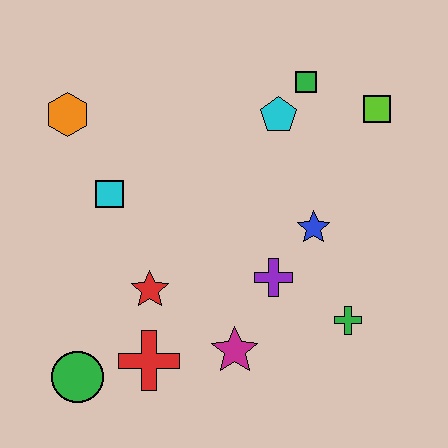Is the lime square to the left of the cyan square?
No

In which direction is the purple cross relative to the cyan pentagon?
The purple cross is below the cyan pentagon.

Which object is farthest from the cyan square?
The lime square is farthest from the cyan square.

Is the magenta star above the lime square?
No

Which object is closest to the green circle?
The red cross is closest to the green circle.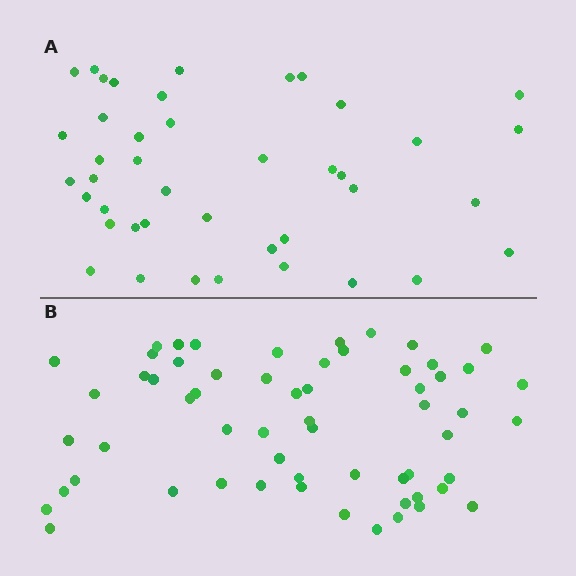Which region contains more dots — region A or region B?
Region B (the bottom region) has more dots.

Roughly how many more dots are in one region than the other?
Region B has approximately 20 more dots than region A.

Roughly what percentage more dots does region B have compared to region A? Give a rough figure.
About 45% more.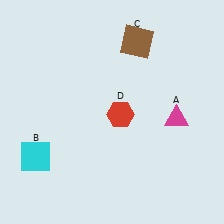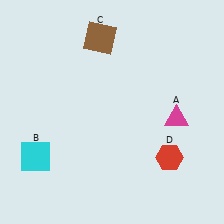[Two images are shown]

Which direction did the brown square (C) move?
The brown square (C) moved left.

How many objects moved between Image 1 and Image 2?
2 objects moved between the two images.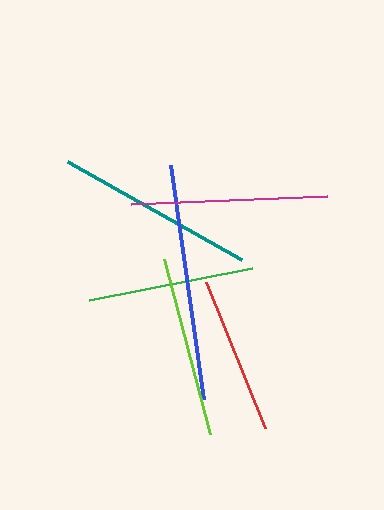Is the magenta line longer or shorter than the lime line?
The magenta line is longer than the lime line.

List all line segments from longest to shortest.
From longest to shortest: blue, teal, magenta, lime, green, red.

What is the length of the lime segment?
The lime segment is approximately 181 pixels long.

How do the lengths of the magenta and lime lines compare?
The magenta and lime lines are approximately the same length.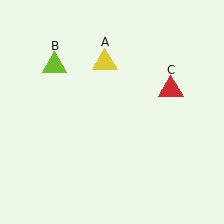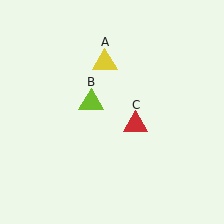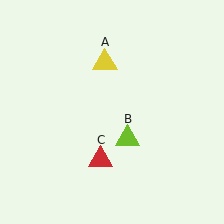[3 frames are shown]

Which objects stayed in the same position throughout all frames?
Yellow triangle (object A) remained stationary.